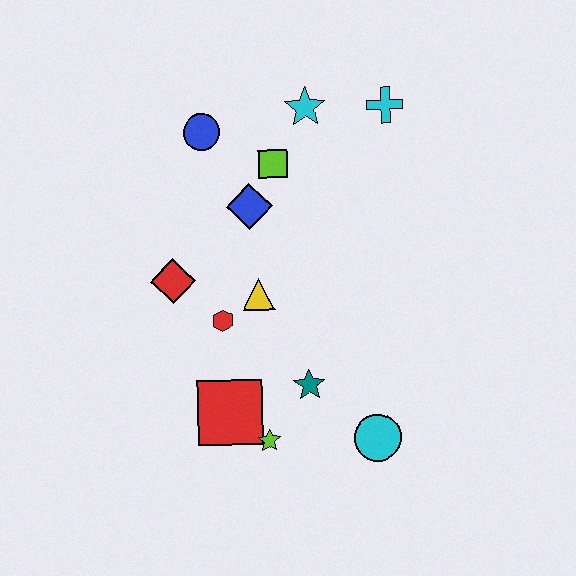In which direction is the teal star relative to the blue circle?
The teal star is below the blue circle.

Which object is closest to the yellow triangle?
The red hexagon is closest to the yellow triangle.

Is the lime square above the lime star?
Yes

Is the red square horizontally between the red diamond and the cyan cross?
Yes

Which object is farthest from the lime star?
The cyan cross is farthest from the lime star.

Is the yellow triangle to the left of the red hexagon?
No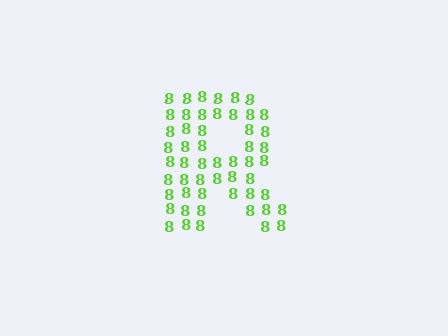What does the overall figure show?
The overall figure shows the letter R.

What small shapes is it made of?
It is made of small digit 8's.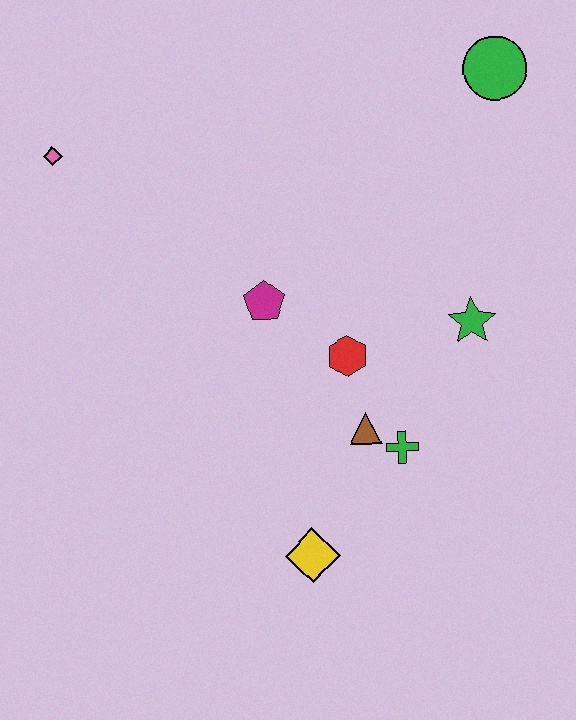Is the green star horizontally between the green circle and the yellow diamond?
Yes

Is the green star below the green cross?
No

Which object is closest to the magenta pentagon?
The red hexagon is closest to the magenta pentagon.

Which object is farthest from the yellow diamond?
The green circle is farthest from the yellow diamond.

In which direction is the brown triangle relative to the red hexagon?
The brown triangle is below the red hexagon.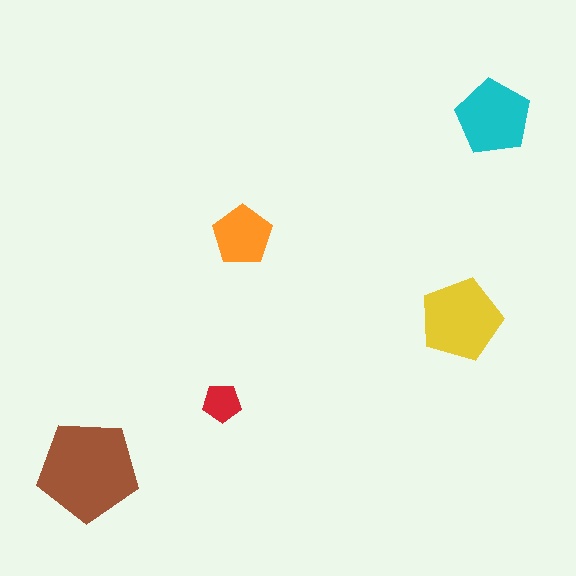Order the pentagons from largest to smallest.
the brown one, the yellow one, the cyan one, the orange one, the red one.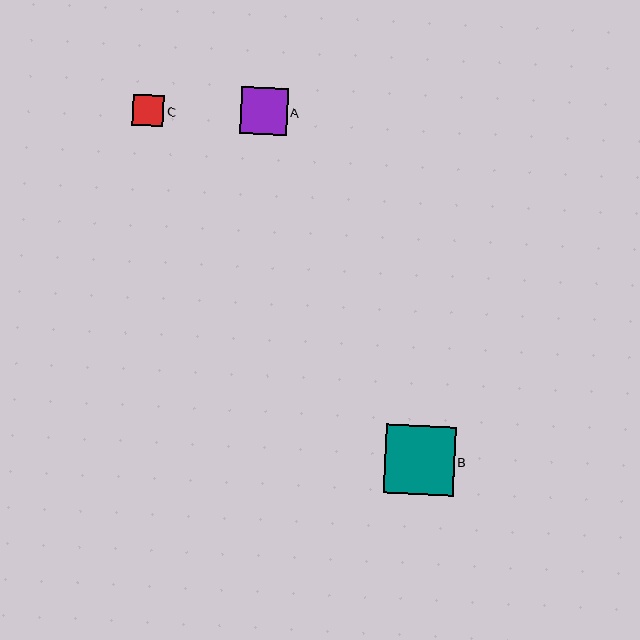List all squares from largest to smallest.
From largest to smallest: B, A, C.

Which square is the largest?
Square B is the largest with a size of approximately 70 pixels.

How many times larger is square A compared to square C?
Square A is approximately 1.5 times the size of square C.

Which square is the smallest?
Square C is the smallest with a size of approximately 31 pixels.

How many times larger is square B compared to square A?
Square B is approximately 1.5 times the size of square A.